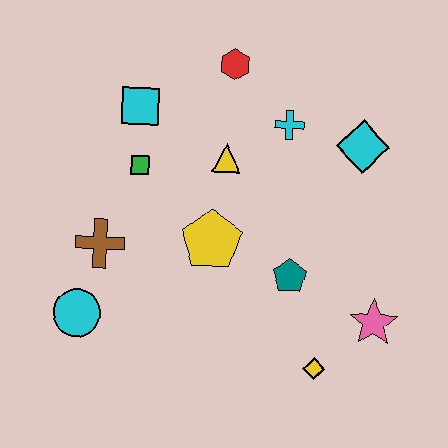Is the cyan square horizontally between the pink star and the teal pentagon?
No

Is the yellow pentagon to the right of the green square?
Yes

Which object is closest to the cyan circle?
The brown cross is closest to the cyan circle.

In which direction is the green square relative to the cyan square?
The green square is below the cyan square.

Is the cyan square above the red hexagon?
No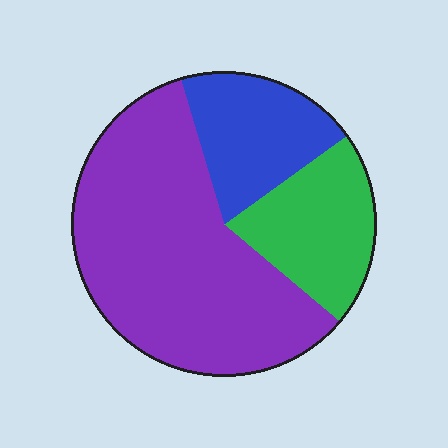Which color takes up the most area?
Purple, at roughly 60%.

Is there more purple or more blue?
Purple.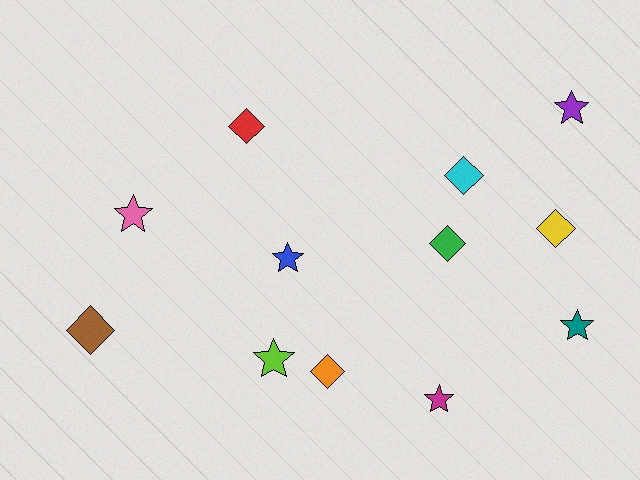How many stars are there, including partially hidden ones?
There are 6 stars.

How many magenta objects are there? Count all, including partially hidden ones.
There is 1 magenta object.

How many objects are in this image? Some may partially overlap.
There are 12 objects.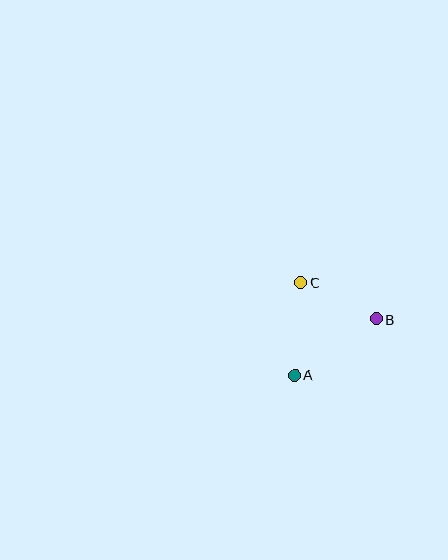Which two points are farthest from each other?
Points A and B are farthest from each other.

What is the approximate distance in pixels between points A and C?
The distance between A and C is approximately 93 pixels.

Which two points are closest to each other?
Points B and C are closest to each other.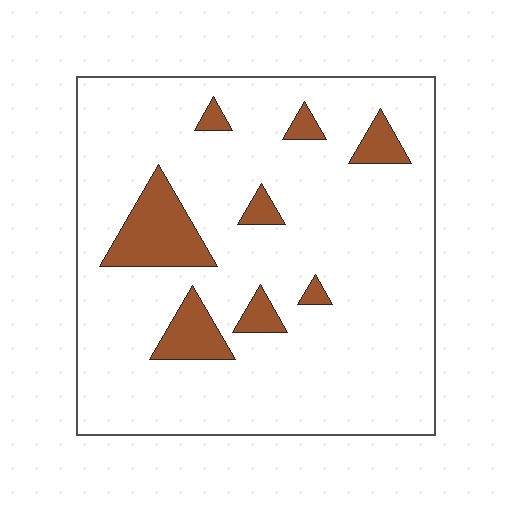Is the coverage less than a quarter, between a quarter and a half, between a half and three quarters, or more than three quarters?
Less than a quarter.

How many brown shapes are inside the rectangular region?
8.